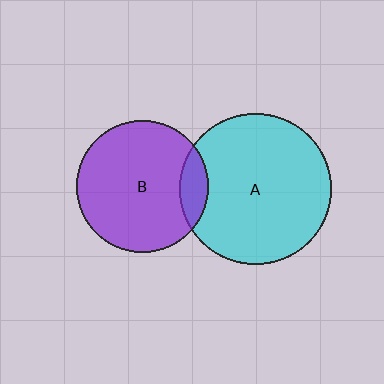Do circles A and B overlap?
Yes.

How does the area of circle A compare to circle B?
Approximately 1.3 times.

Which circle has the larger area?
Circle A (cyan).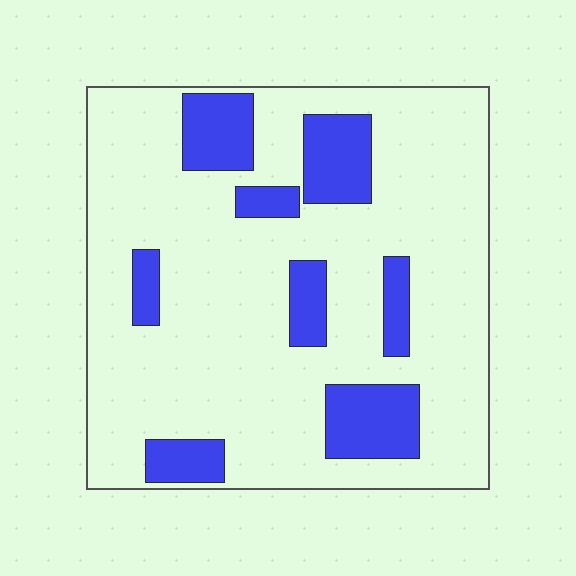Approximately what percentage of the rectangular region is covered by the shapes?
Approximately 20%.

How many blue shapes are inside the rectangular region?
8.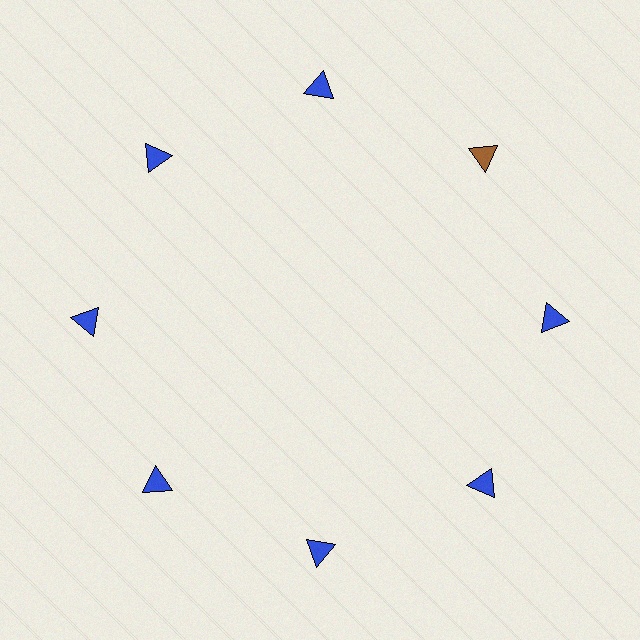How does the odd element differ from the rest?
It has a different color: brown instead of blue.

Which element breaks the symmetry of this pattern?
The brown triangle at roughly the 2 o'clock position breaks the symmetry. All other shapes are blue triangles.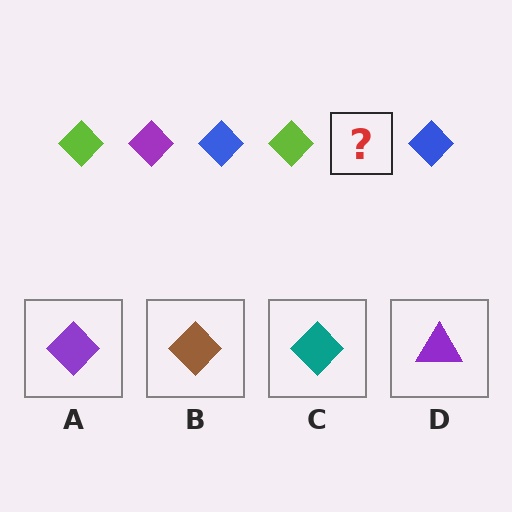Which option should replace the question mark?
Option A.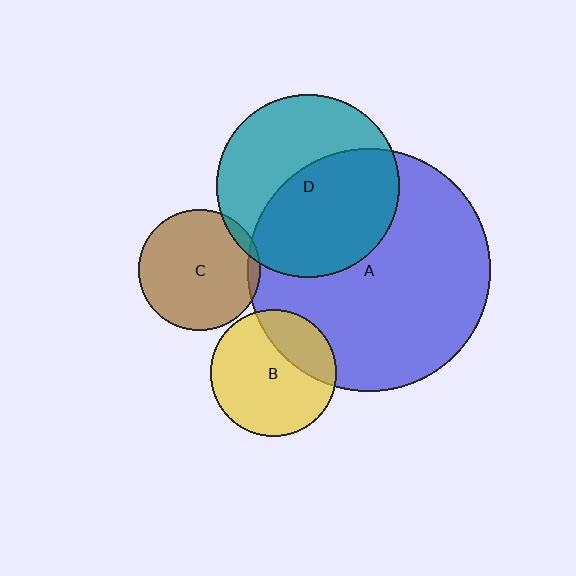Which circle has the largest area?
Circle A (blue).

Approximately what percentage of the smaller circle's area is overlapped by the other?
Approximately 5%.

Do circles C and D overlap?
Yes.